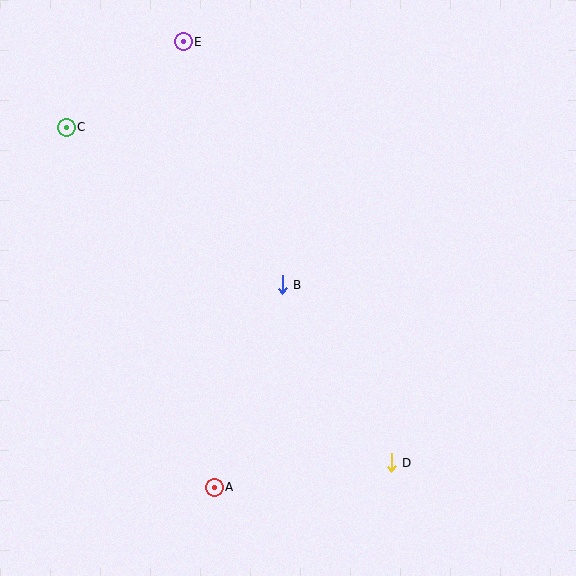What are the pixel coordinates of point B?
Point B is at (282, 285).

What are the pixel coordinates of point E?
Point E is at (183, 42).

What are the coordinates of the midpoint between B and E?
The midpoint between B and E is at (233, 163).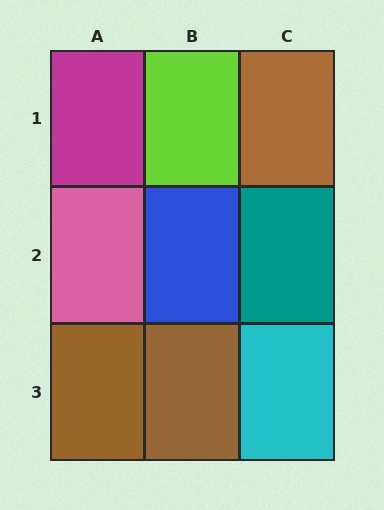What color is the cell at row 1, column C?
Brown.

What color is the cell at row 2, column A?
Pink.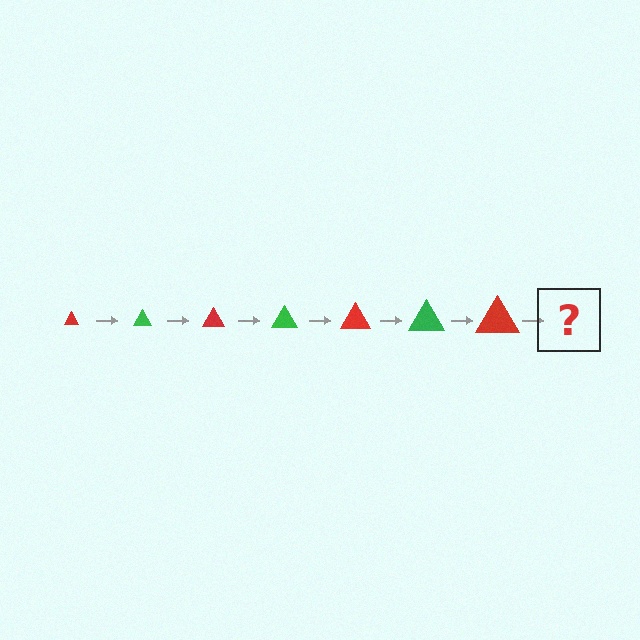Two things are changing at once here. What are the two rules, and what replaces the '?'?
The two rules are that the triangle grows larger each step and the color cycles through red and green. The '?' should be a green triangle, larger than the previous one.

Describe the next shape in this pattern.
It should be a green triangle, larger than the previous one.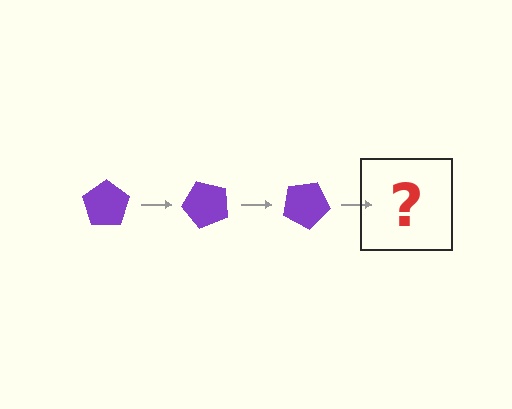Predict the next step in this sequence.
The next step is a purple pentagon rotated 150 degrees.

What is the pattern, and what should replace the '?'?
The pattern is that the pentagon rotates 50 degrees each step. The '?' should be a purple pentagon rotated 150 degrees.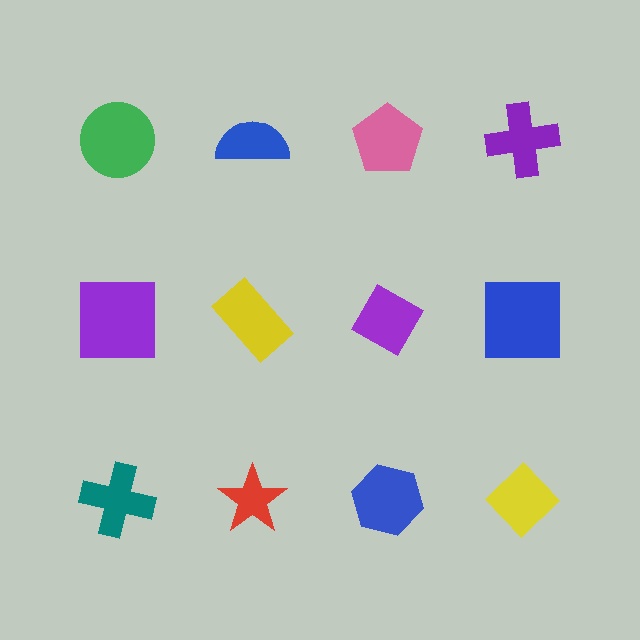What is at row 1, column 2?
A blue semicircle.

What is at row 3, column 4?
A yellow diamond.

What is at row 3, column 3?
A blue hexagon.